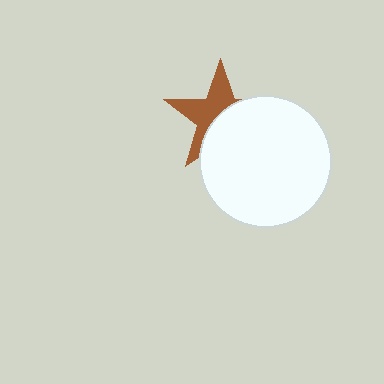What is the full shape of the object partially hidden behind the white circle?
The partially hidden object is a brown star.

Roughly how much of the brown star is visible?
About half of it is visible (roughly 49%).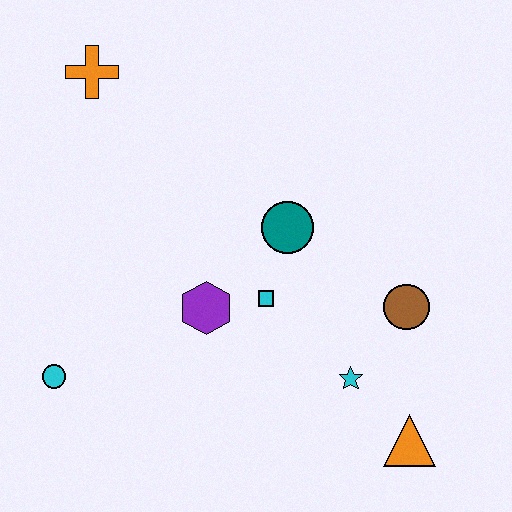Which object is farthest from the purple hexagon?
The orange cross is farthest from the purple hexagon.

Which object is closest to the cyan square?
The purple hexagon is closest to the cyan square.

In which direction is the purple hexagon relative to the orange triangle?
The purple hexagon is to the left of the orange triangle.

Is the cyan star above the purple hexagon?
No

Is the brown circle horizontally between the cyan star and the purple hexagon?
No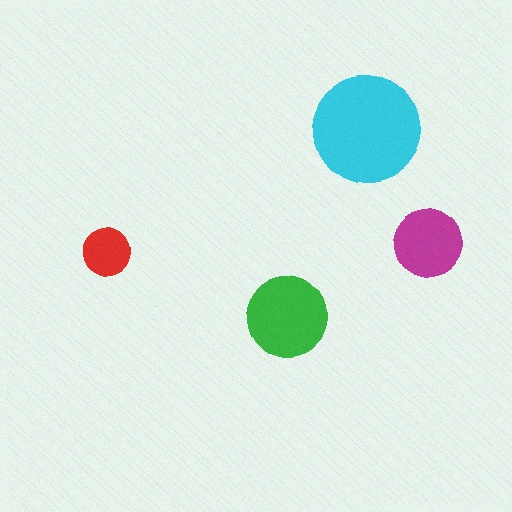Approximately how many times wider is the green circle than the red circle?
About 1.5 times wider.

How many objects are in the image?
There are 4 objects in the image.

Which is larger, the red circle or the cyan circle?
The cyan one.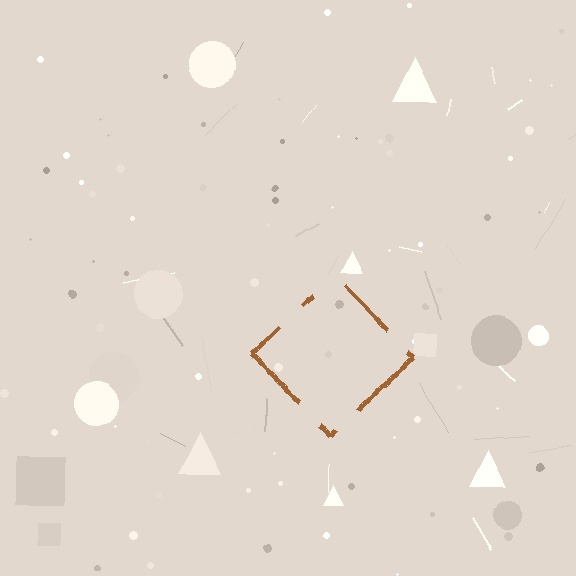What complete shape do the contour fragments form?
The contour fragments form a diamond.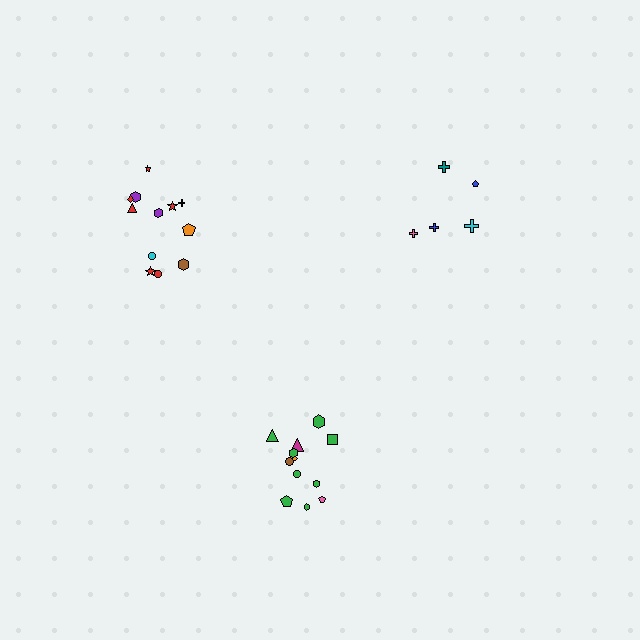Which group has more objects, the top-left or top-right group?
The top-left group.